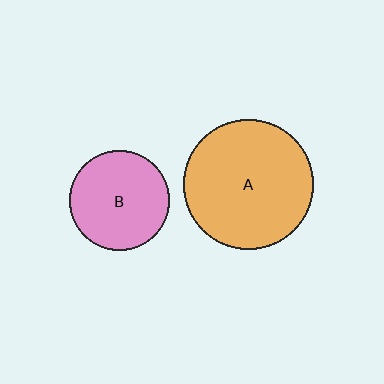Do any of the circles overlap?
No, none of the circles overlap.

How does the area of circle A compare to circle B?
Approximately 1.7 times.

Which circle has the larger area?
Circle A (orange).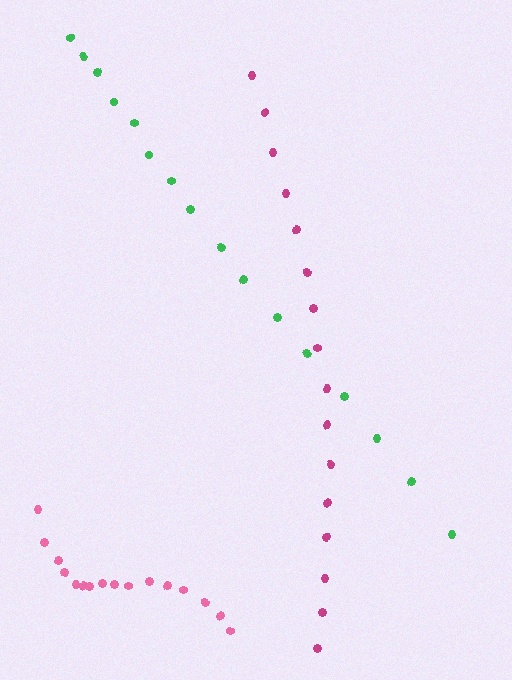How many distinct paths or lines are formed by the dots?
There are 3 distinct paths.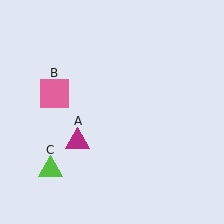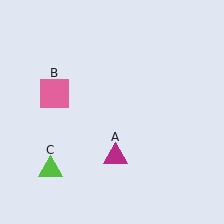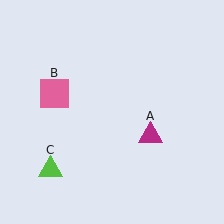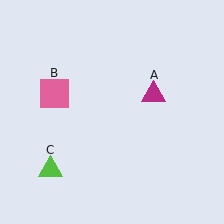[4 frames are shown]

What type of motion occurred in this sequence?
The magenta triangle (object A) rotated counterclockwise around the center of the scene.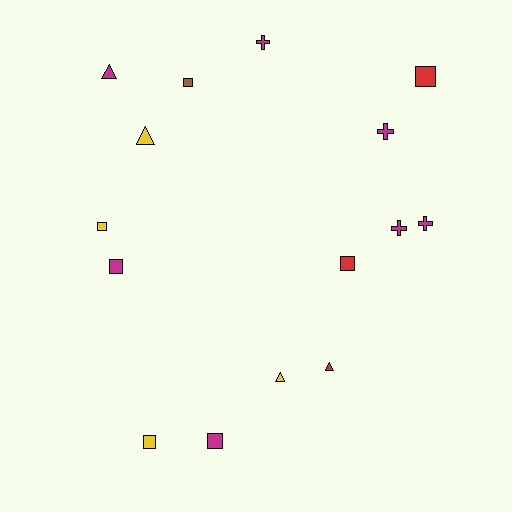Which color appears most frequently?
Magenta, with 7 objects.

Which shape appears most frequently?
Square, with 7 objects.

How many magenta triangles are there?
There is 1 magenta triangle.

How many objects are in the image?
There are 15 objects.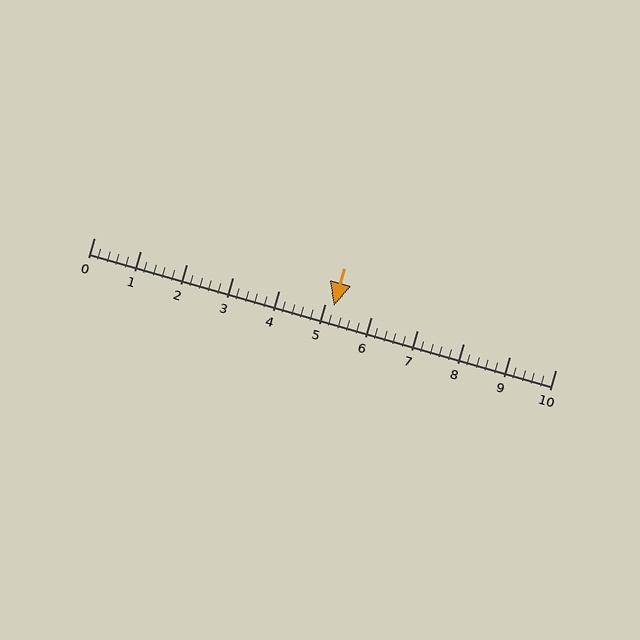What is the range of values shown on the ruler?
The ruler shows values from 0 to 10.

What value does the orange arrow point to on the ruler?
The orange arrow points to approximately 5.2.